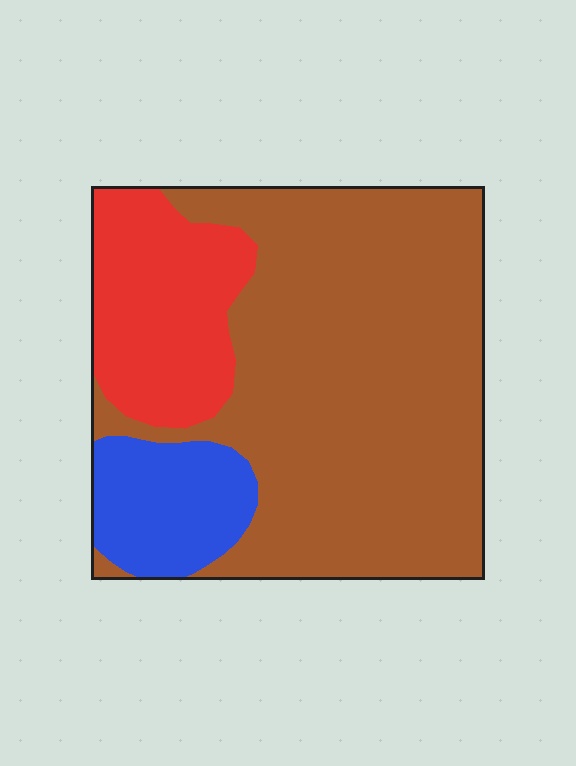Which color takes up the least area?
Blue, at roughly 15%.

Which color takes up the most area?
Brown, at roughly 65%.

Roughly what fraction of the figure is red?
Red takes up about one fifth (1/5) of the figure.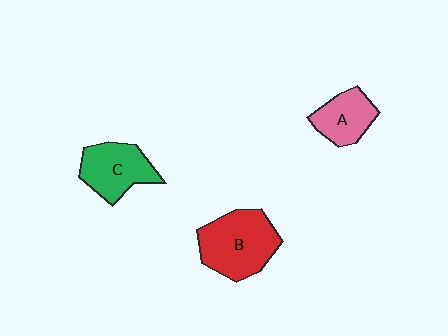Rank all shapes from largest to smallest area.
From largest to smallest: B (red), C (green), A (pink).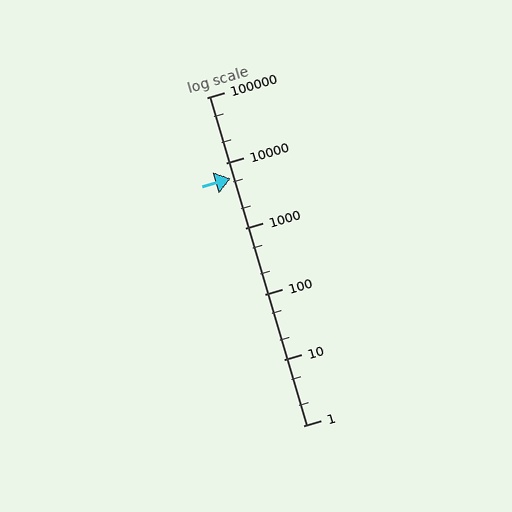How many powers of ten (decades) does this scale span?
The scale spans 5 decades, from 1 to 100000.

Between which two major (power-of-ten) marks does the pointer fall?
The pointer is between 1000 and 10000.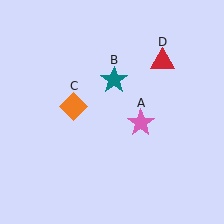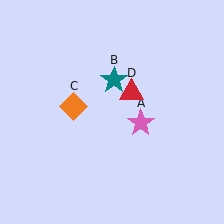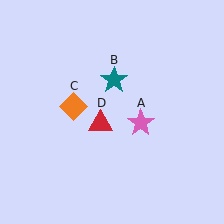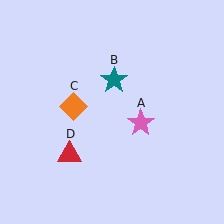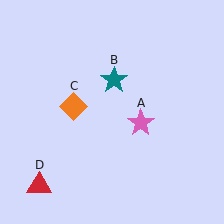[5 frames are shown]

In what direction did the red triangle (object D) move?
The red triangle (object D) moved down and to the left.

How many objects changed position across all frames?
1 object changed position: red triangle (object D).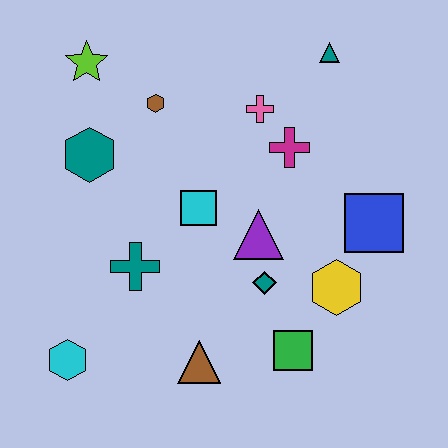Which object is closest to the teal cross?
The cyan square is closest to the teal cross.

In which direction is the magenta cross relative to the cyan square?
The magenta cross is to the right of the cyan square.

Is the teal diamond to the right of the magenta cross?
No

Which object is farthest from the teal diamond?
The lime star is farthest from the teal diamond.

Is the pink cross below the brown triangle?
No